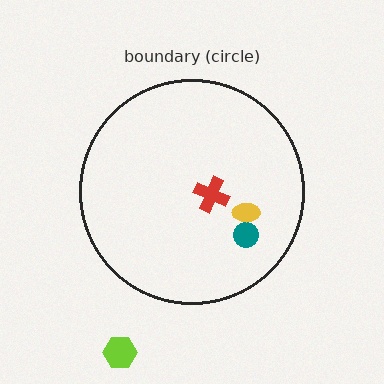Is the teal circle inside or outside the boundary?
Inside.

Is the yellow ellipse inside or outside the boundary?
Inside.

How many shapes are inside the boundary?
3 inside, 1 outside.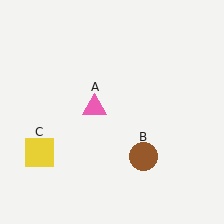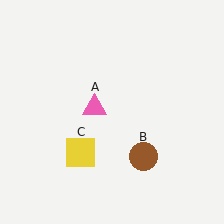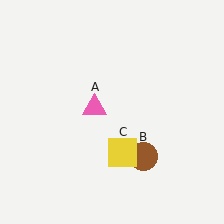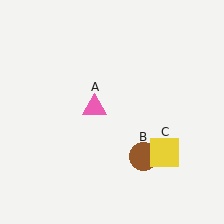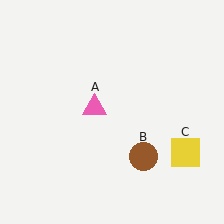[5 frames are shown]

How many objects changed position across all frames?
1 object changed position: yellow square (object C).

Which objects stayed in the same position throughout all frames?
Pink triangle (object A) and brown circle (object B) remained stationary.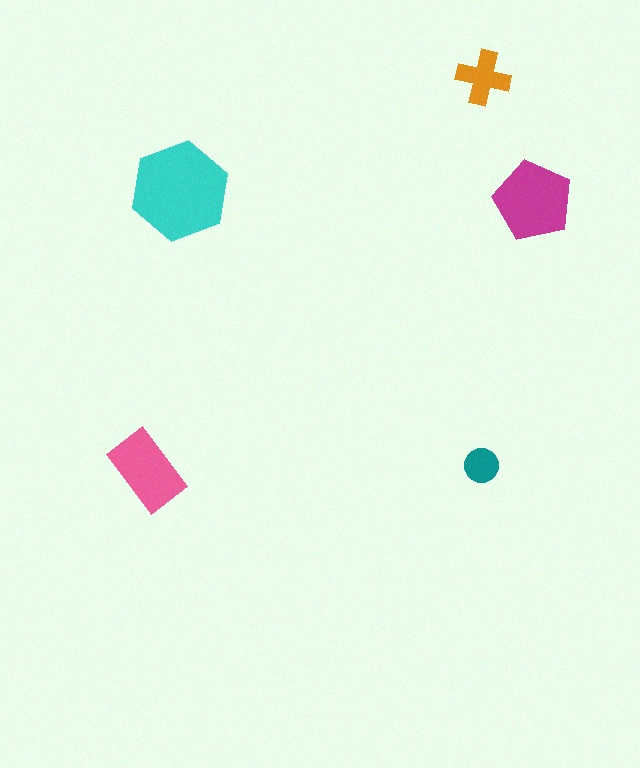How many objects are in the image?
There are 5 objects in the image.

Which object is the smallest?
The teal circle.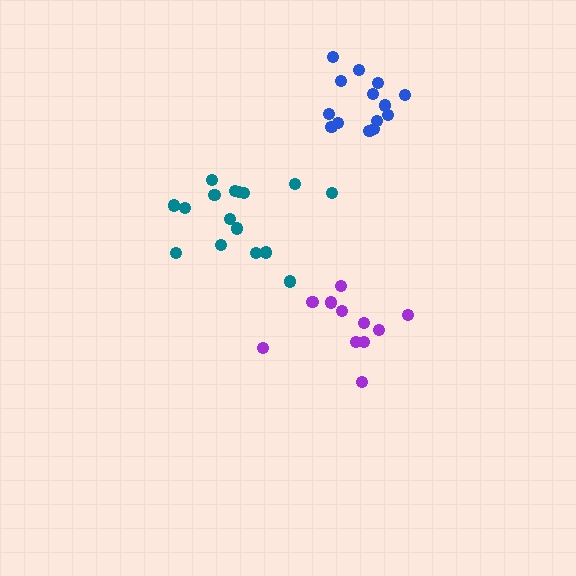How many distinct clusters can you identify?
There are 3 distinct clusters.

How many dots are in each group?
Group 1: 14 dots, Group 2: 11 dots, Group 3: 16 dots (41 total).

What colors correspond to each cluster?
The clusters are colored: blue, purple, teal.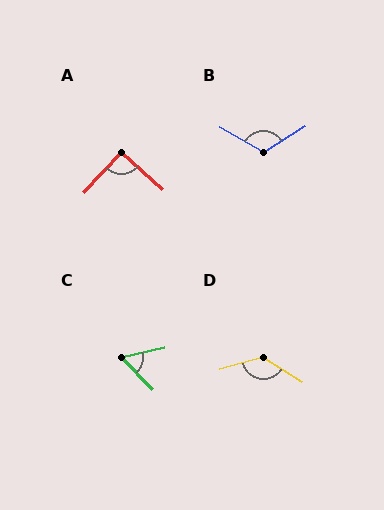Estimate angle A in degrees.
Approximately 92 degrees.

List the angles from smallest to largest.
C (59°), A (92°), B (117°), D (132°).